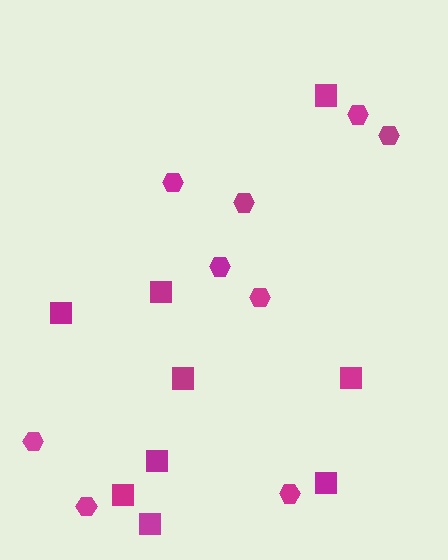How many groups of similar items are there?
There are 2 groups: one group of hexagons (9) and one group of squares (9).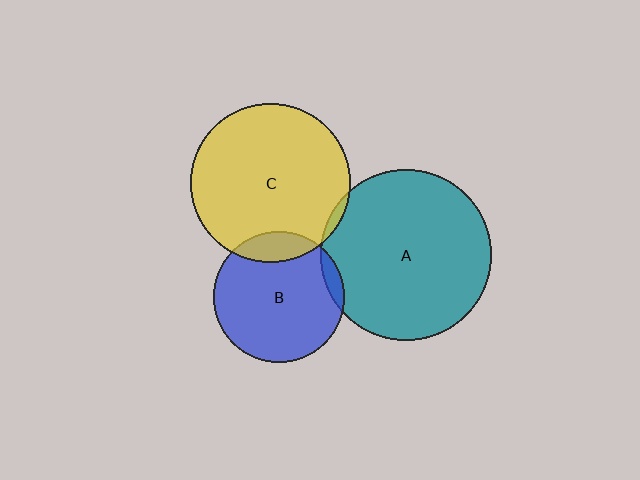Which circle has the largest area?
Circle A (teal).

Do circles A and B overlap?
Yes.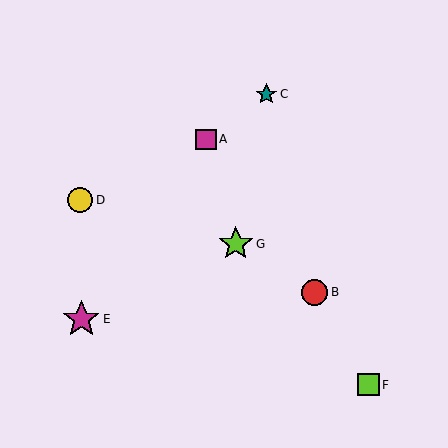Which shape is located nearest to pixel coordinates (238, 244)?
The lime star (labeled G) at (236, 244) is nearest to that location.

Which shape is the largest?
The magenta star (labeled E) is the largest.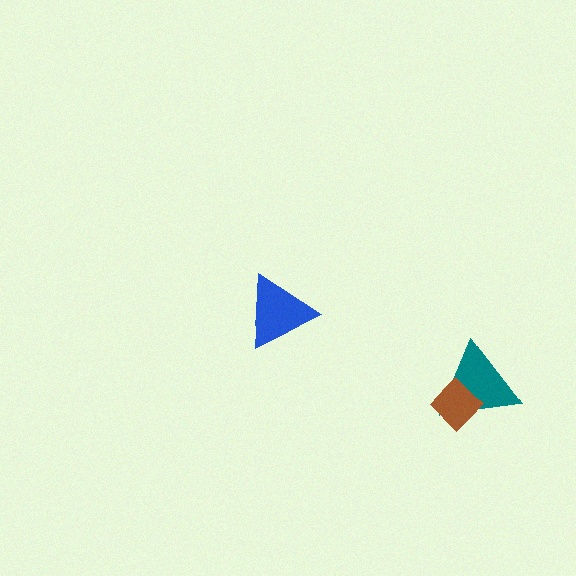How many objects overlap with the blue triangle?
0 objects overlap with the blue triangle.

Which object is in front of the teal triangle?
The brown diamond is in front of the teal triangle.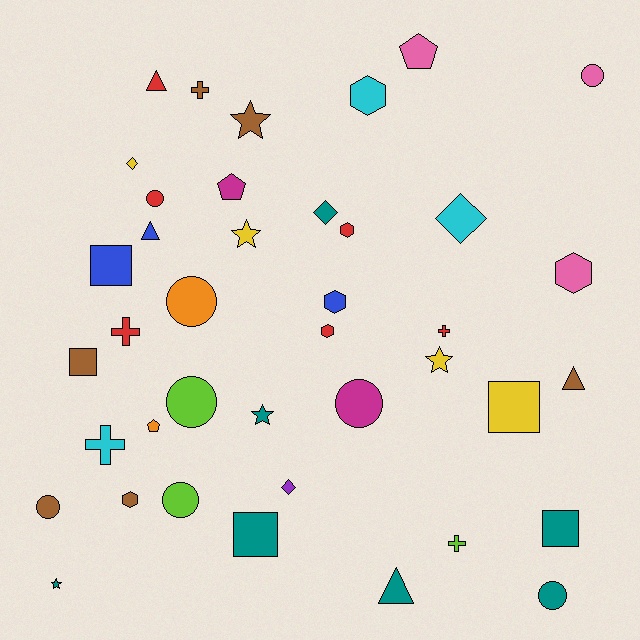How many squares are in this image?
There are 5 squares.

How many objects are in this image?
There are 40 objects.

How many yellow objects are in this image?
There are 4 yellow objects.